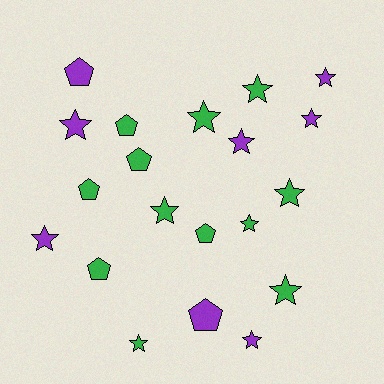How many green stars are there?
There are 7 green stars.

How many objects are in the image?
There are 20 objects.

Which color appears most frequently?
Green, with 12 objects.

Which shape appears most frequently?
Star, with 13 objects.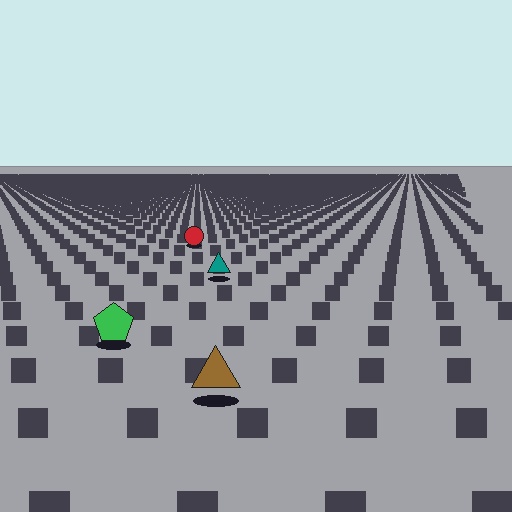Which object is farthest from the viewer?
The red circle is farthest from the viewer. It appears smaller and the ground texture around it is denser.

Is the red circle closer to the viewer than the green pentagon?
No. The green pentagon is closer — you can tell from the texture gradient: the ground texture is coarser near it.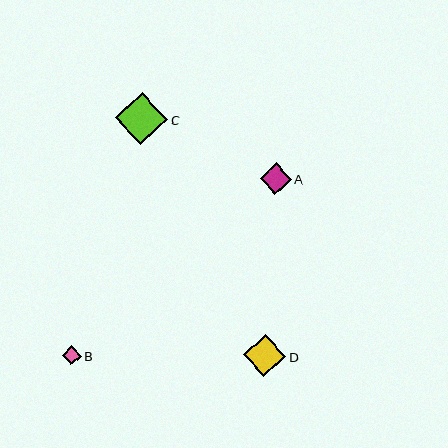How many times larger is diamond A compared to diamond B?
Diamond A is approximately 1.6 times the size of diamond B.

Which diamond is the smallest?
Diamond B is the smallest with a size of approximately 19 pixels.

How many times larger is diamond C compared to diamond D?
Diamond C is approximately 1.2 times the size of diamond D.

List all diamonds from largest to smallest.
From largest to smallest: C, D, A, B.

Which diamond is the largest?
Diamond C is the largest with a size of approximately 52 pixels.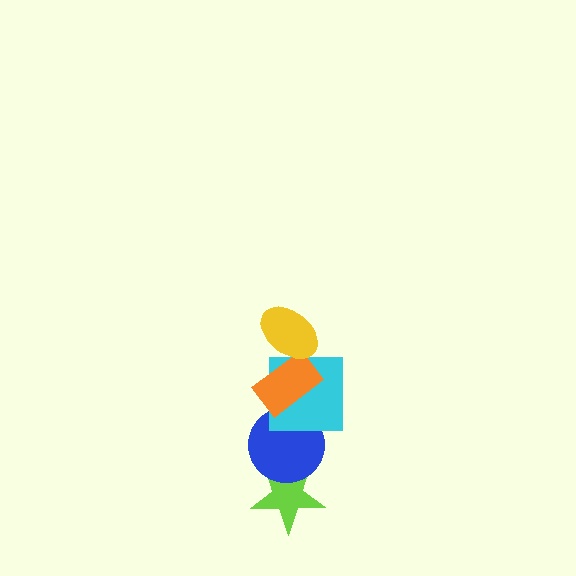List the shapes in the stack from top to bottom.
From top to bottom: the yellow ellipse, the orange rectangle, the cyan square, the blue circle, the lime star.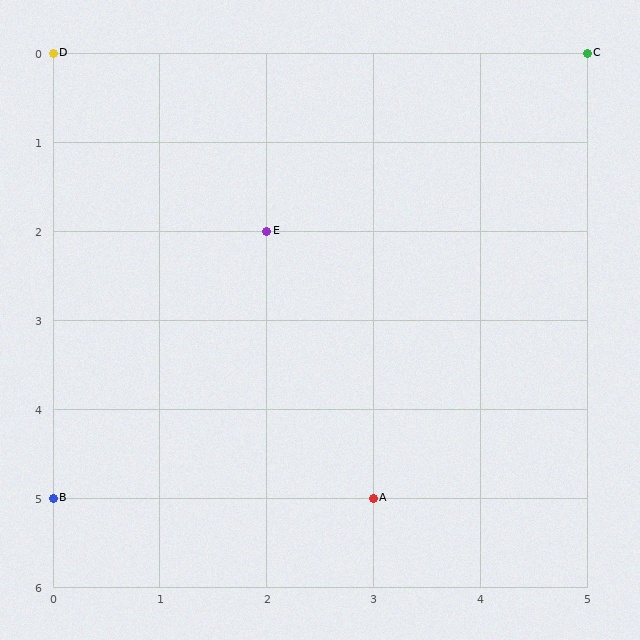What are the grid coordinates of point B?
Point B is at grid coordinates (0, 5).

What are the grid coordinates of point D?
Point D is at grid coordinates (0, 0).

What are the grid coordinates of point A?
Point A is at grid coordinates (3, 5).